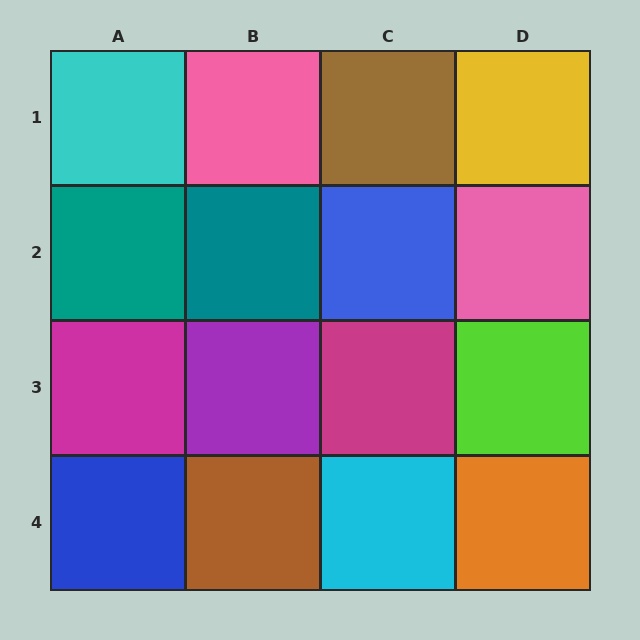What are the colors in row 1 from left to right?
Cyan, pink, brown, yellow.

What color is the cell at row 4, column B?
Brown.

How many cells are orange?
1 cell is orange.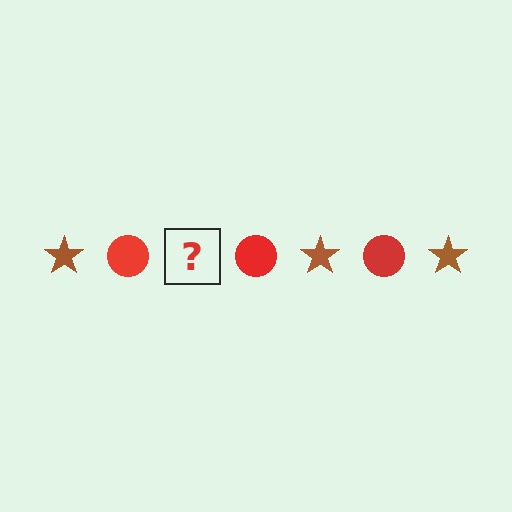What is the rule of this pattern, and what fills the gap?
The rule is that the pattern alternates between brown star and red circle. The gap should be filled with a brown star.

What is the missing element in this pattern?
The missing element is a brown star.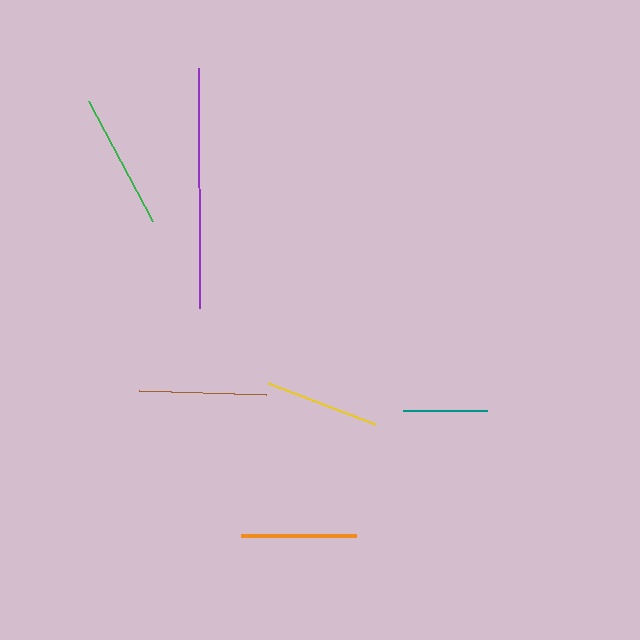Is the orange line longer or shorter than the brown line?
The brown line is longer than the orange line.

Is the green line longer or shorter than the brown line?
The green line is longer than the brown line.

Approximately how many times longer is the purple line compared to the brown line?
The purple line is approximately 1.9 times the length of the brown line.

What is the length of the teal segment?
The teal segment is approximately 85 pixels long.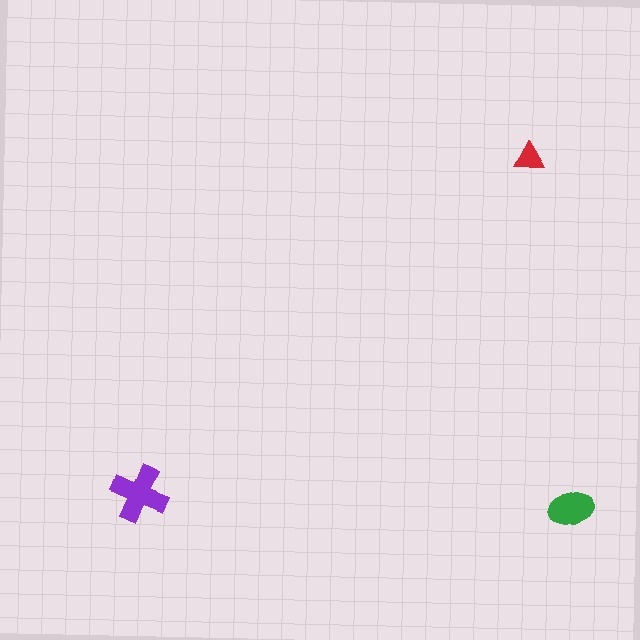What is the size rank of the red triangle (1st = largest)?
3rd.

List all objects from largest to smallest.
The purple cross, the green ellipse, the red triangle.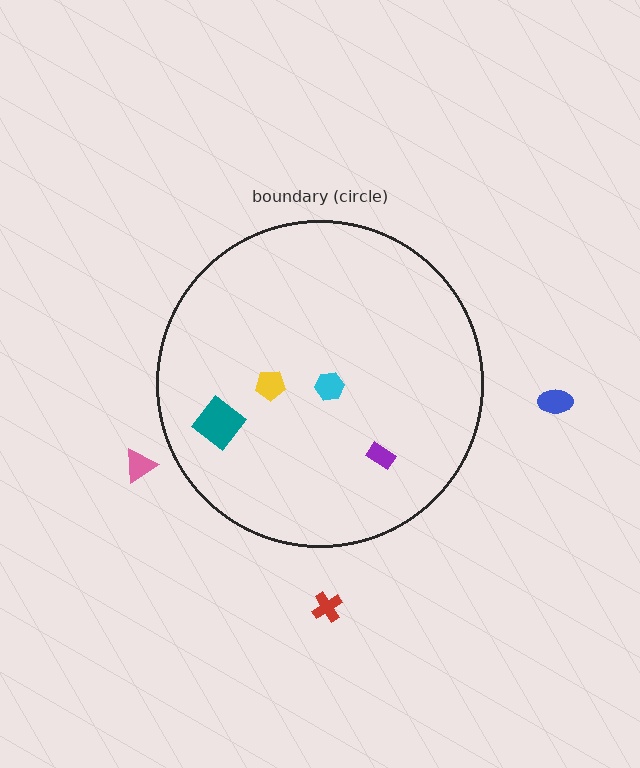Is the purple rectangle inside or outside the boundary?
Inside.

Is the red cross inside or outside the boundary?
Outside.